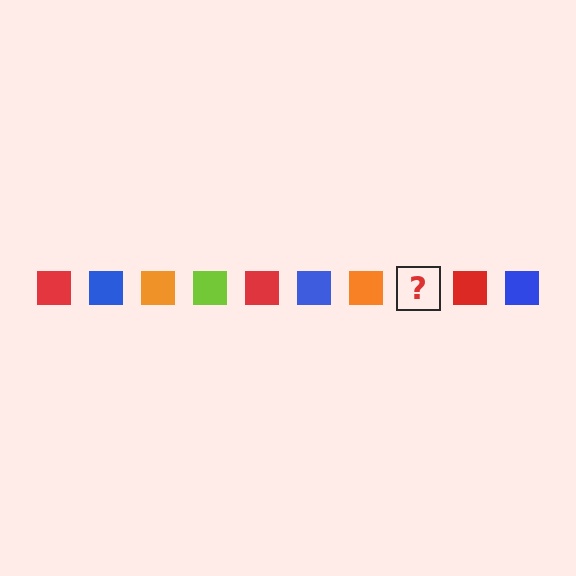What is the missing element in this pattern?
The missing element is a lime square.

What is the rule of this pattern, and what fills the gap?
The rule is that the pattern cycles through red, blue, orange, lime squares. The gap should be filled with a lime square.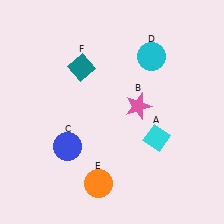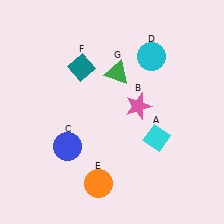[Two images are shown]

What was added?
A green triangle (G) was added in Image 2.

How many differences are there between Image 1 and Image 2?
There is 1 difference between the two images.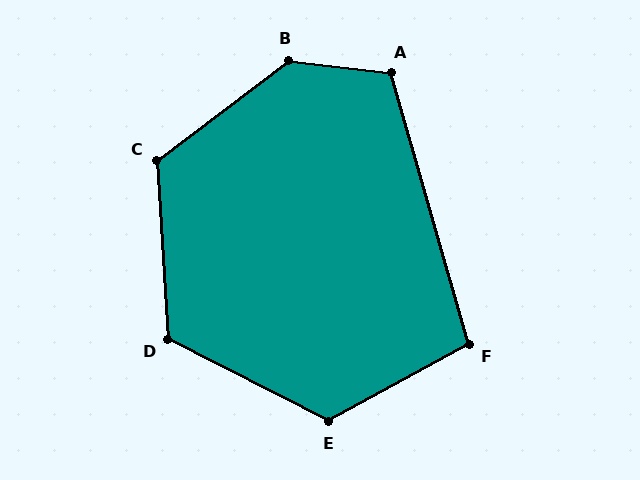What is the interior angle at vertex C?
Approximately 123 degrees (obtuse).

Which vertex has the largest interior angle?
B, at approximately 136 degrees.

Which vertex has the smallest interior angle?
F, at approximately 103 degrees.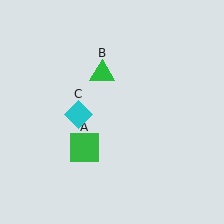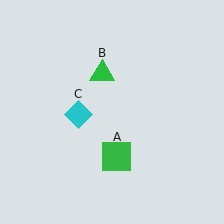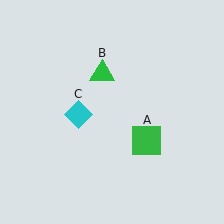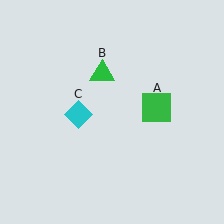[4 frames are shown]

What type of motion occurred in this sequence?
The green square (object A) rotated counterclockwise around the center of the scene.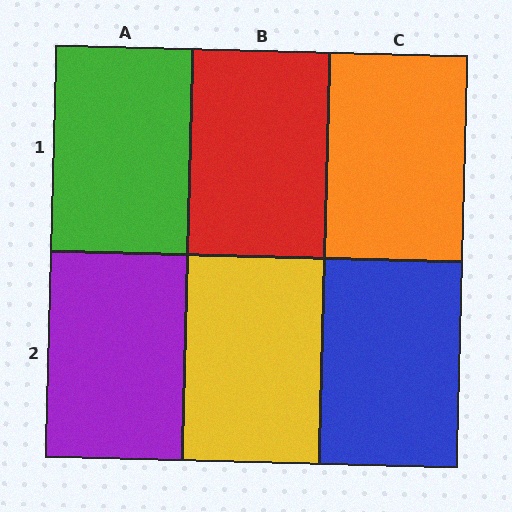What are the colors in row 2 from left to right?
Purple, yellow, blue.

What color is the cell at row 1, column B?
Red.